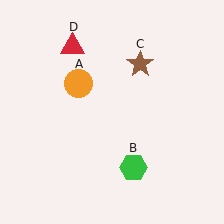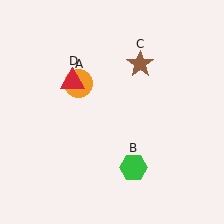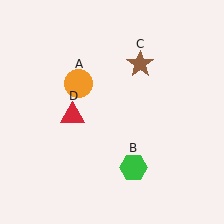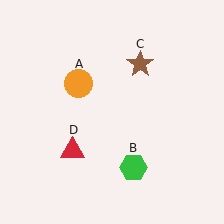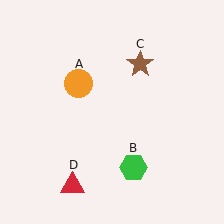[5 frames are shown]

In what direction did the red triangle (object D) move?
The red triangle (object D) moved down.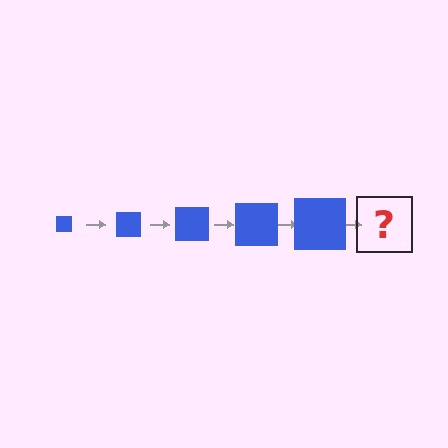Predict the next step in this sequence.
The next step is a blue square, larger than the previous one.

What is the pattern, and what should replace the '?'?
The pattern is that the square gets progressively larger each step. The '?' should be a blue square, larger than the previous one.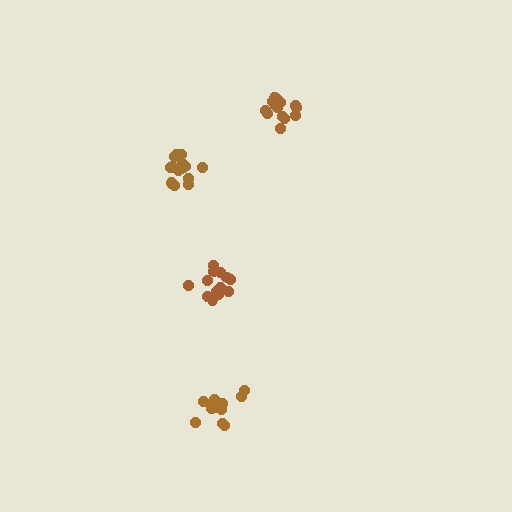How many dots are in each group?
Group 1: 13 dots, Group 2: 13 dots, Group 3: 14 dots, Group 4: 15 dots (55 total).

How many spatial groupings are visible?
There are 4 spatial groupings.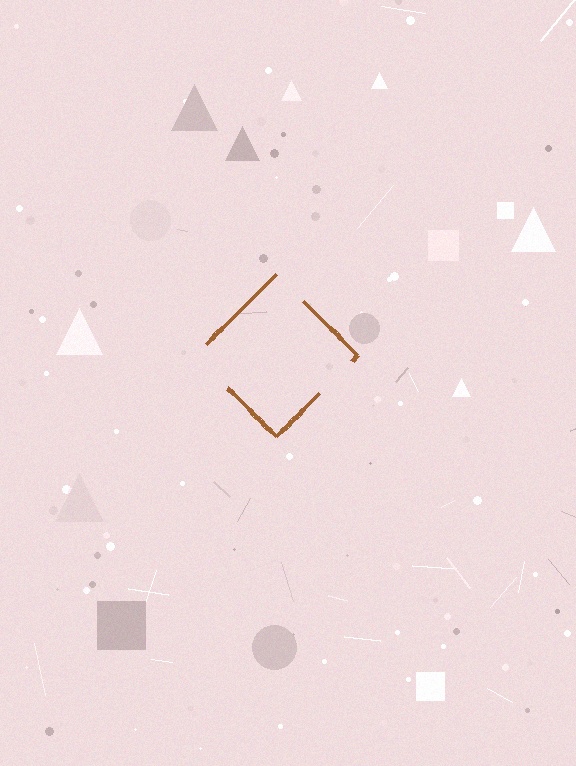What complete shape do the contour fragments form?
The contour fragments form a diamond.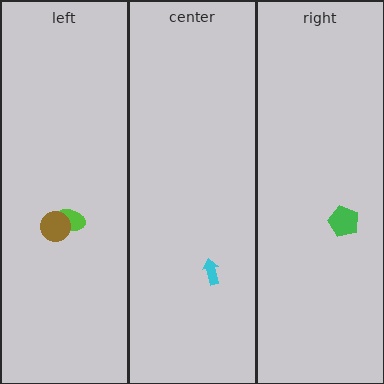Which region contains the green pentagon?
The right region.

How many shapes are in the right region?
1.